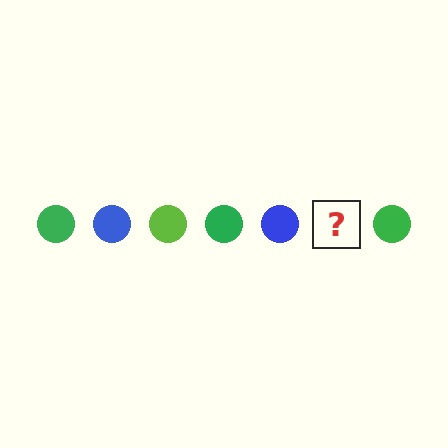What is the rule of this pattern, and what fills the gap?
The rule is that the pattern cycles through green, blue, lime circles. The gap should be filled with a lime circle.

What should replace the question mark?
The question mark should be replaced with a lime circle.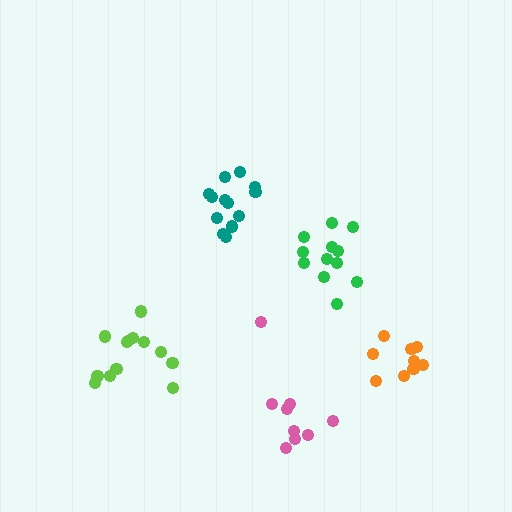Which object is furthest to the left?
The lime cluster is leftmost.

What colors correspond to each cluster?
The clusters are colored: green, lime, pink, teal, orange.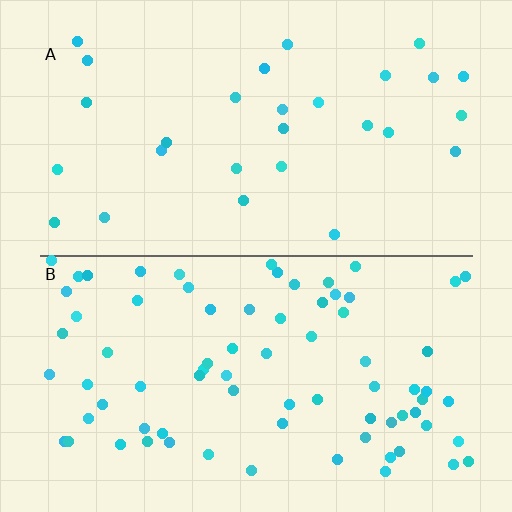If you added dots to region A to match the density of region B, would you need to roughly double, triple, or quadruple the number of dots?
Approximately triple.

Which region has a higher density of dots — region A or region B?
B (the bottom).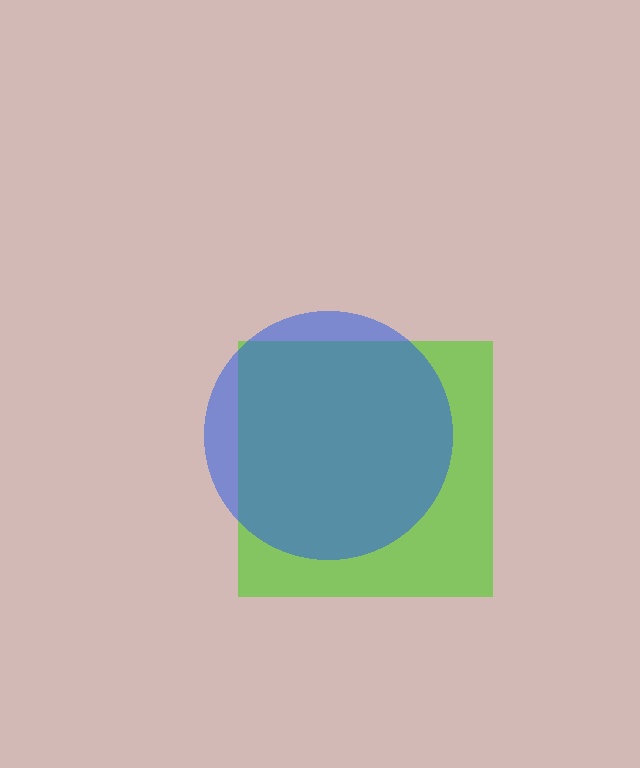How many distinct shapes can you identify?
There are 2 distinct shapes: a lime square, a blue circle.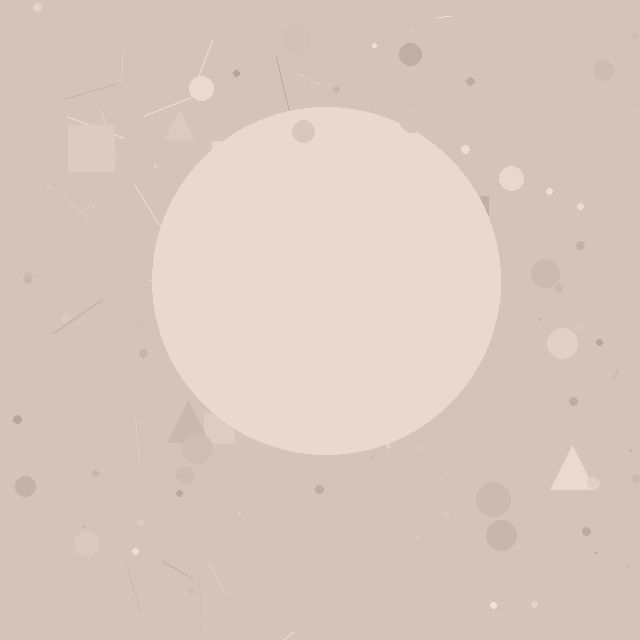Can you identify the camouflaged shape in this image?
The camouflaged shape is a circle.